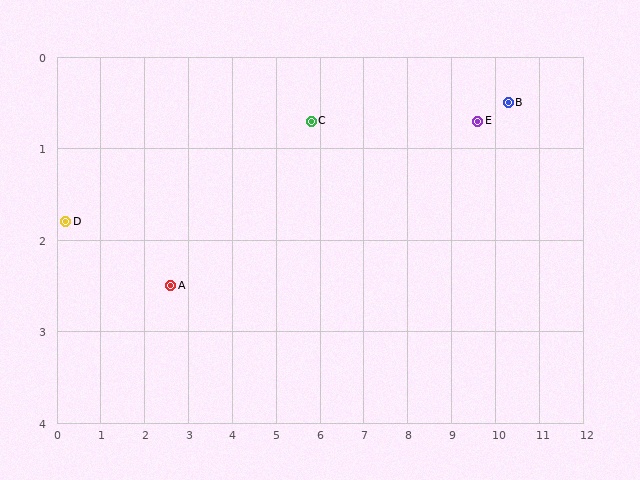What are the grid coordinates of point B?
Point B is at approximately (10.3, 0.5).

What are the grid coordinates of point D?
Point D is at approximately (0.2, 1.8).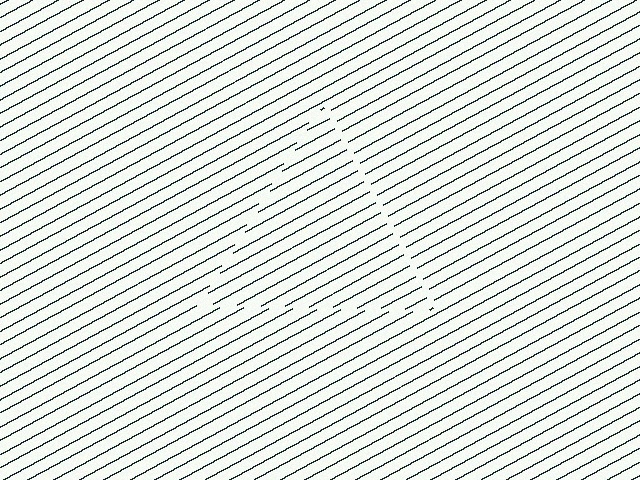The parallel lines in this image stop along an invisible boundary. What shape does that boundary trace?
An illusory triangle. The interior of the shape contains the same grating, shifted by half a period — the contour is defined by the phase discontinuity where line-ends from the inner and outer gratings abut.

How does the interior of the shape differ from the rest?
The interior of the shape contains the same grating, shifted by half a period — the contour is defined by the phase discontinuity where line-ends from the inner and outer gratings abut.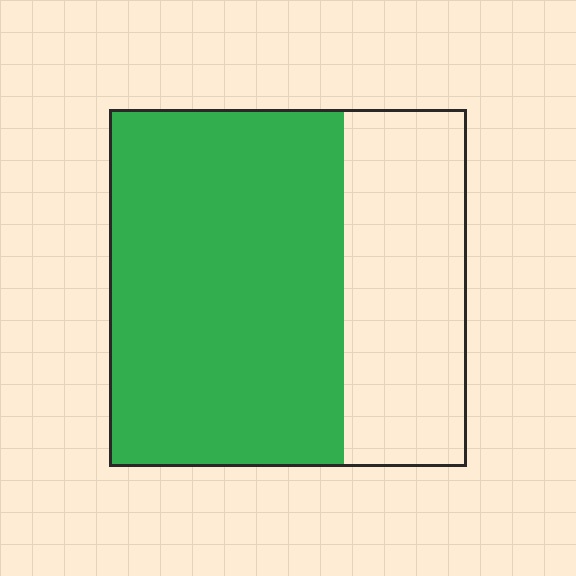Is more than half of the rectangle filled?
Yes.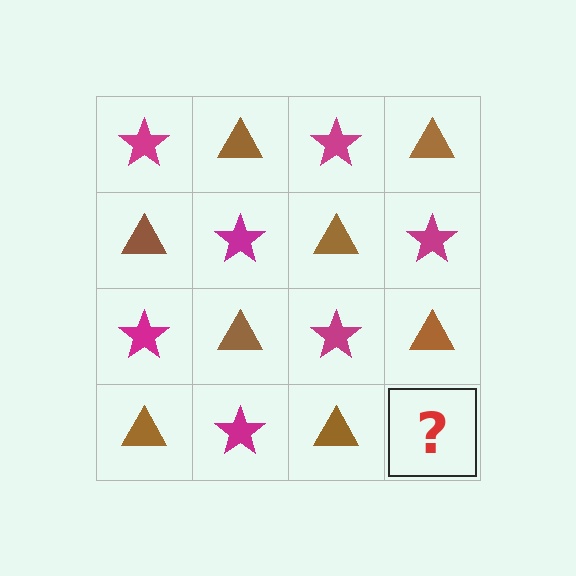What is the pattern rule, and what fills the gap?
The rule is that it alternates magenta star and brown triangle in a checkerboard pattern. The gap should be filled with a magenta star.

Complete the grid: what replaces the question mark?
The question mark should be replaced with a magenta star.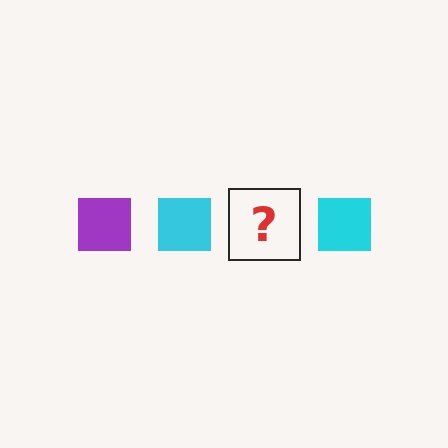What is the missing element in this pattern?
The missing element is a purple square.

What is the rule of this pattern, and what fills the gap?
The rule is that the pattern cycles through purple, cyan squares. The gap should be filled with a purple square.